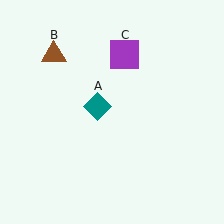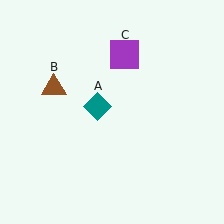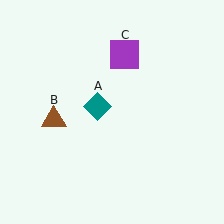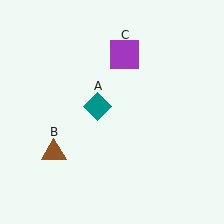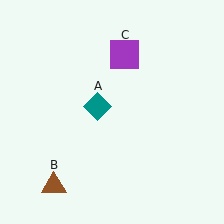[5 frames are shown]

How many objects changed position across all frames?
1 object changed position: brown triangle (object B).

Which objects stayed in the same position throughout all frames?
Teal diamond (object A) and purple square (object C) remained stationary.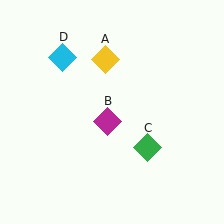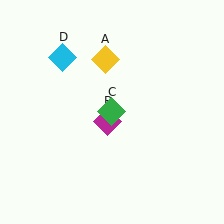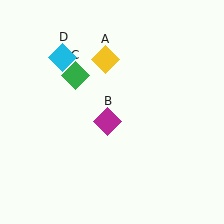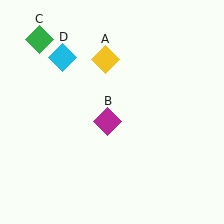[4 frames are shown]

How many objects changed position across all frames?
1 object changed position: green diamond (object C).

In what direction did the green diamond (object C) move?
The green diamond (object C) moved up and to the left.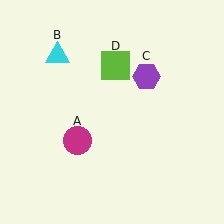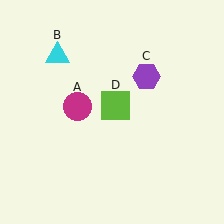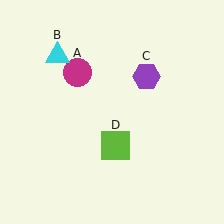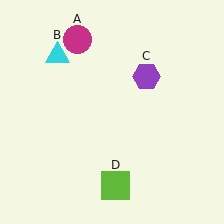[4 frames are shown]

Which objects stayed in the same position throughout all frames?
Cyan triangle (object B) and purple hexagon (object C) remained stationary.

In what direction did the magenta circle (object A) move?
The magenta circle (object A) moved up.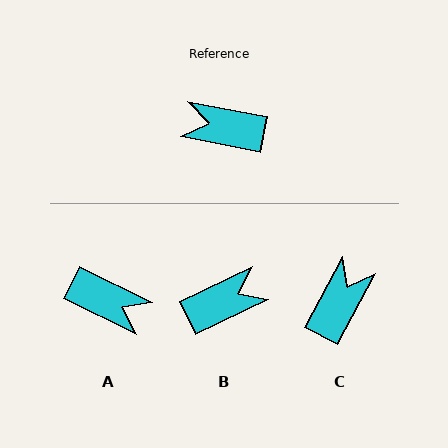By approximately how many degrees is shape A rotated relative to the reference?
Approximately 165 degrees counter-clockwise.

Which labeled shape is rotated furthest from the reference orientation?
A, about 165 degrees away.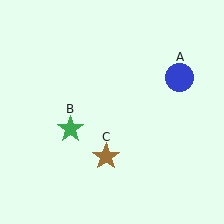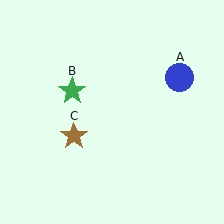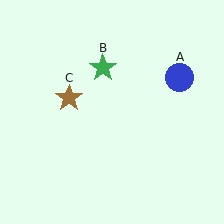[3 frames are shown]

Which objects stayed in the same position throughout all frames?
Blue circle (object A) remained stationary.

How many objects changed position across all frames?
2 objects changed position: green star (object B), brown star (object C).